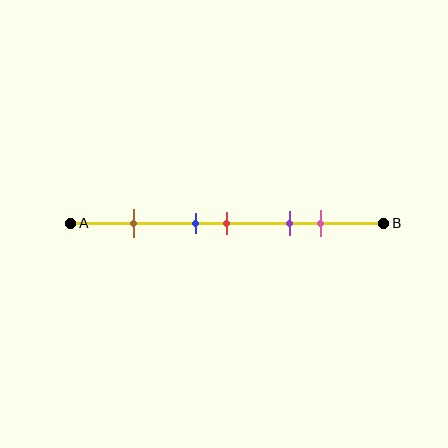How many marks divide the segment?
There are 5 marks dividing the segment.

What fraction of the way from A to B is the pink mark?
The pink mark is approximately 80% (0.8) of the way from A to B.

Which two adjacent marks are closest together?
The blue and red marks are the closest adjacent pair.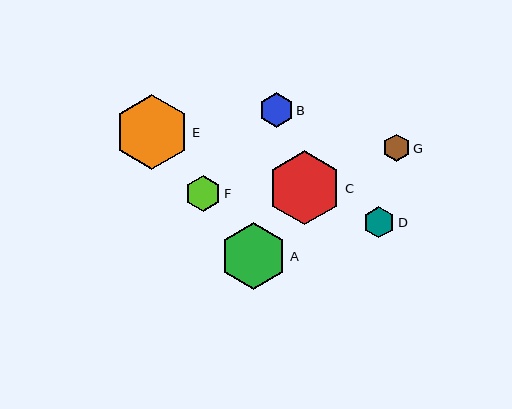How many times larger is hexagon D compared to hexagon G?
Hexagon D is approximately 1.2 times the size of hexagon G.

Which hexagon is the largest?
Hexagon E is the largest with a size of approximately 75 pixels.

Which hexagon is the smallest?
Hexagon G is the smallest with a size of approximately 27 pixels.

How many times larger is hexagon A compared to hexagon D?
Hexagon A is approximately 2.1 times the size of hexagon D.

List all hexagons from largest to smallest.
From largest to smallest: E, C, A, F, B, D, G.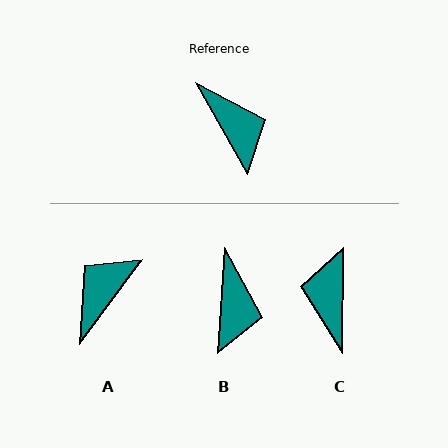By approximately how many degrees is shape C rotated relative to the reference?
Approximately 150 degrees counter-clockwise.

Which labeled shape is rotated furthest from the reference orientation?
C, about 150 degrees away.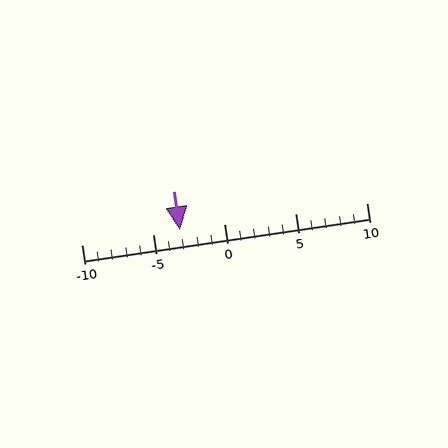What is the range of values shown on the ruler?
The ruler shows values from -10 to 10.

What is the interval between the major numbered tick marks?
The major tick marks are spaced 5 units apart.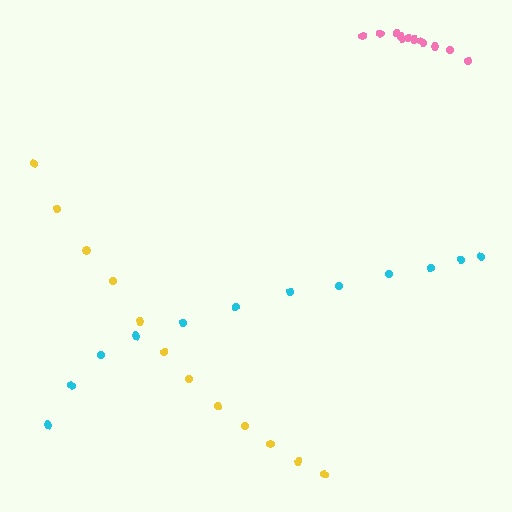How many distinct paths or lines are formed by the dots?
There are 3 distinct paths.